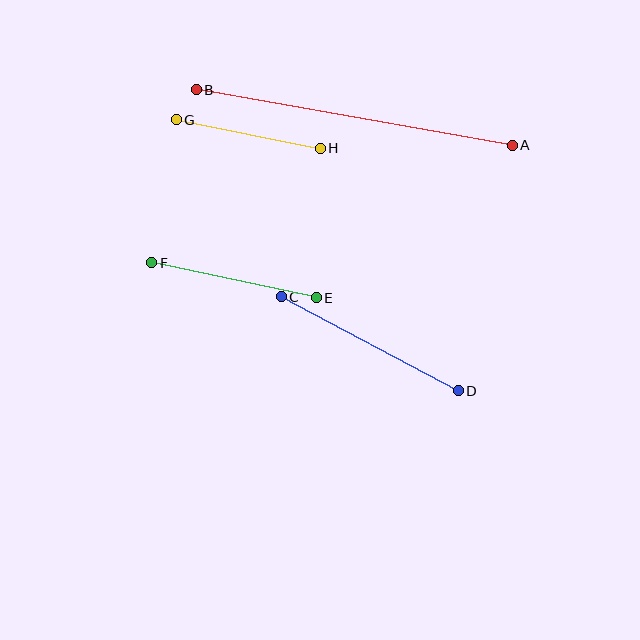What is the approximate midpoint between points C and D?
The midpoint is at approximately (370, 344) pixels.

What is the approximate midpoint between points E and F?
The midpoint is at approximately (234, 280) pixels.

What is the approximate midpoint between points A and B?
The midpoint is at approximately (354, 117) pixels.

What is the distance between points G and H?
The distance is approximately 147 pixels.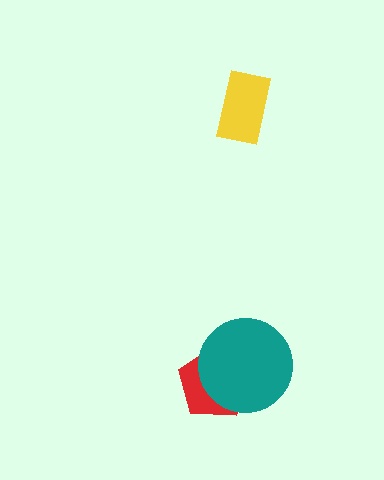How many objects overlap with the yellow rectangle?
0 objects overlap with the yellow rectangle.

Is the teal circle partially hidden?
No, no other shape covers it.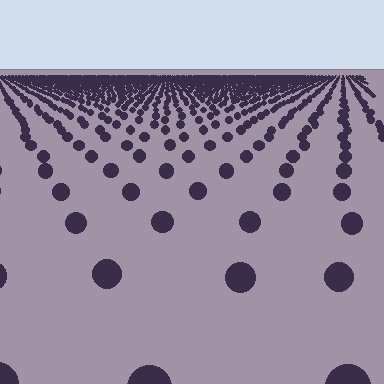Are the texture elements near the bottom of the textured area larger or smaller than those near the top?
Larger. Near the bottom, elements are closer to the viewer and appear at a bigger on-screen size.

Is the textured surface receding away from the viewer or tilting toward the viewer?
The surface is receding away from the viewer. Texture elements get smaller and denser toward the top.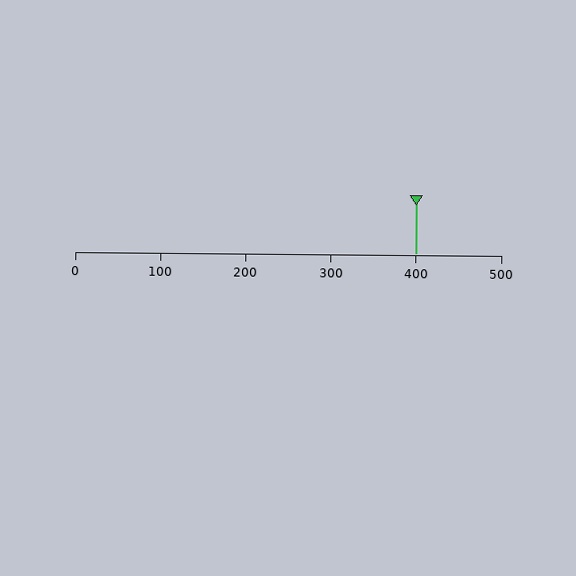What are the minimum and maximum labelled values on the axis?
The axis runs from 0 to 500.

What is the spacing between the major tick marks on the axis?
The major ticks are spaced 100 apart.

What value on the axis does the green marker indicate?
The marker indicates approximately 400.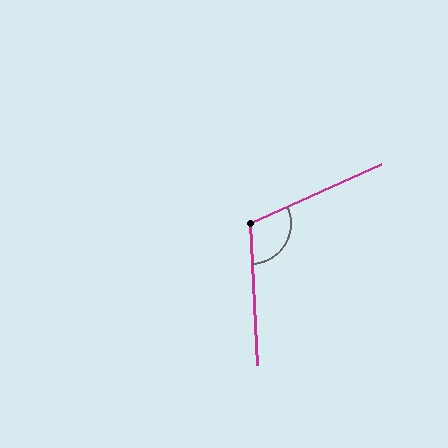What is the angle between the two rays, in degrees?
Approximately 112 degrees.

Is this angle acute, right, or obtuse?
It is obtuse.